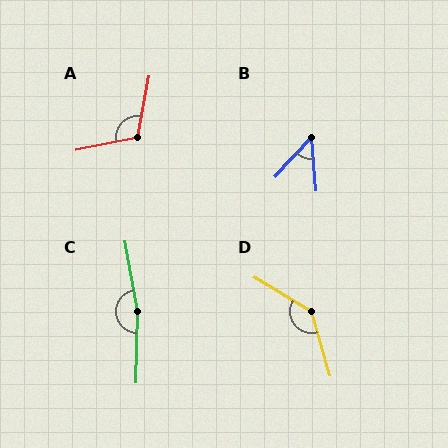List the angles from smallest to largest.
B (48°), A (112°), D (137°), C (169°).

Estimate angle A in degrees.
Approximately 112 degrees.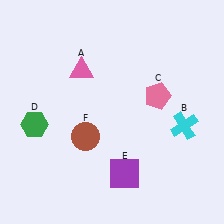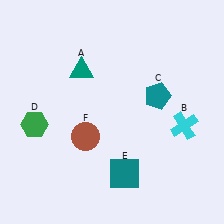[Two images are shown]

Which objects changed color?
A changed from pink to teal. C changed from pink to teal. E changed from purple to teal.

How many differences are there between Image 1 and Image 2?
There are 3 differences between the two images.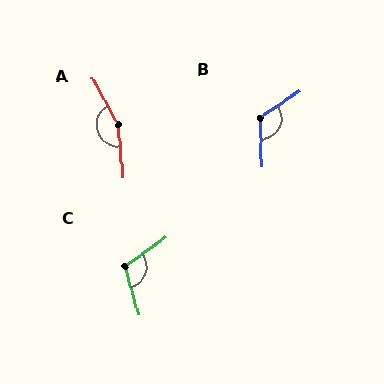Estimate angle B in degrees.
Approximately 122 degrees.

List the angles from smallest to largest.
C (110°), B (122°), A (157°).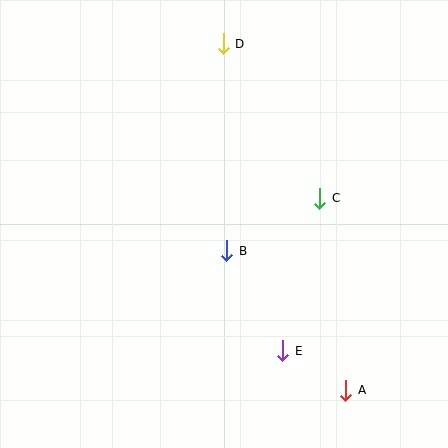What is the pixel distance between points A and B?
The distance between A and B is 183 pixels.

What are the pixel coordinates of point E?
Point E is at (283, 351).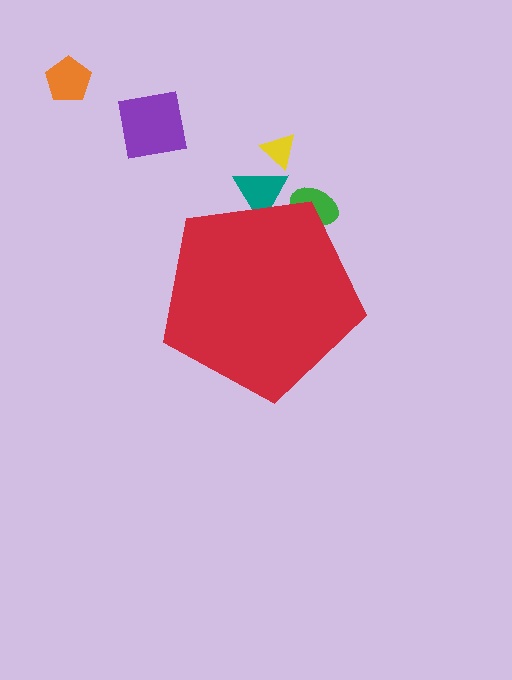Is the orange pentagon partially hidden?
No, the orange pentagon is fully visible.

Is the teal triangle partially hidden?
Yes, the teal triangle is partially hidden behind the red pentagon.